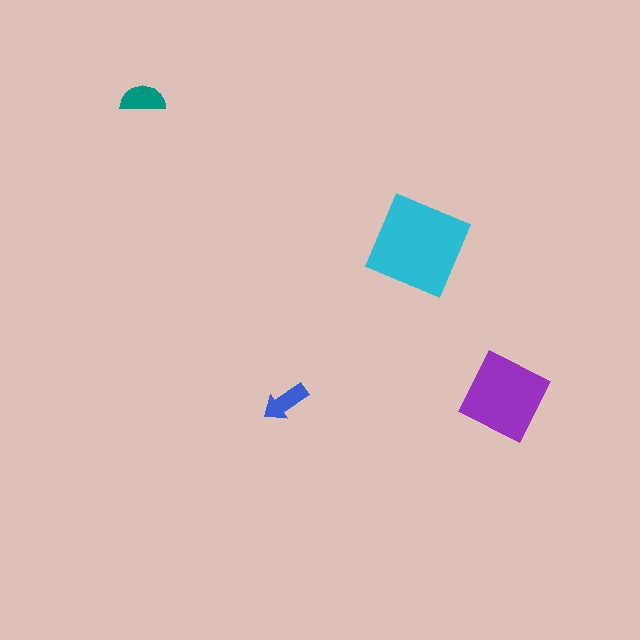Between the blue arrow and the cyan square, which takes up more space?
The cyan square.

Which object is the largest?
The cyan square.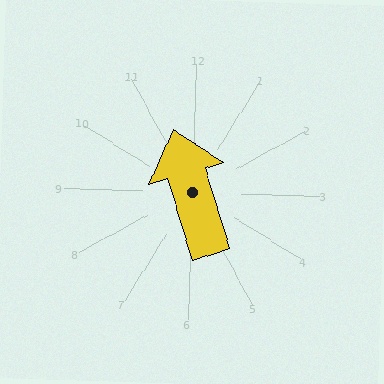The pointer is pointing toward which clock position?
Roughly 11 o'clock.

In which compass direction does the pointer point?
North.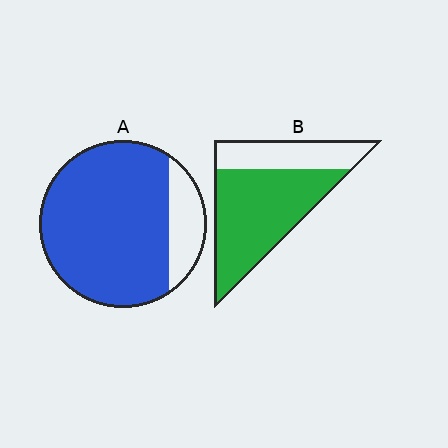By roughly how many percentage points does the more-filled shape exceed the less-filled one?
By roughly 15 percentage points (A over B).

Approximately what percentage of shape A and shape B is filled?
A is approximately 85% and B is approximately 70%.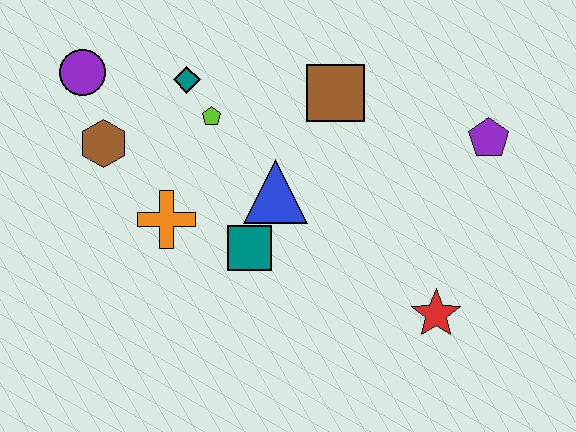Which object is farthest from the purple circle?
The red star is farthest from the purple circle.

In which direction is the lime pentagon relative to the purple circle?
The lime pentagon is to the right of the purple circle.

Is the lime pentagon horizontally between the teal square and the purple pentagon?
No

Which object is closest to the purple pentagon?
The brown square is closest to the purple pentagon.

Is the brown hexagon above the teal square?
Yes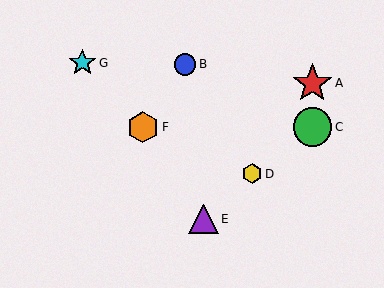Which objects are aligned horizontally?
Objects C, F are aligned horizontally.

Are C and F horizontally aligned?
Yes, both are at y≈127.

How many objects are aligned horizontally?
2 objects (C, F) are aligned horizontally.